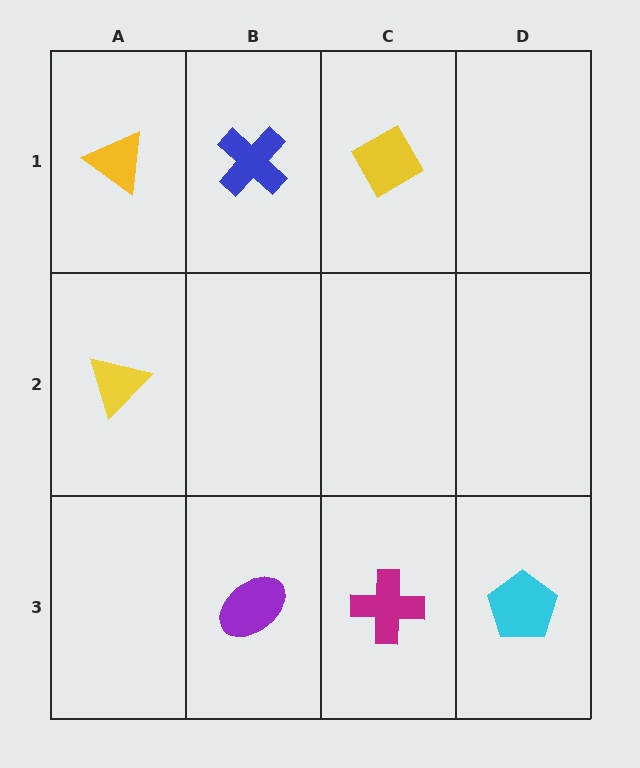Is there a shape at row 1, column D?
No, that cell is empty.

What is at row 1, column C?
A yellow diamond.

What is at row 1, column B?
A blue cross.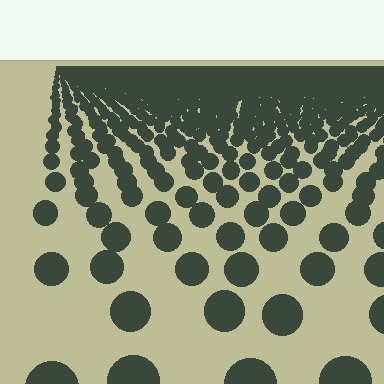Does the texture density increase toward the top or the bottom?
Density increases toward the top.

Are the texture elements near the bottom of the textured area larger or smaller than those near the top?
Larger. Near the bottom, elements are closer to the viewer and appear at a bigger on-screen size.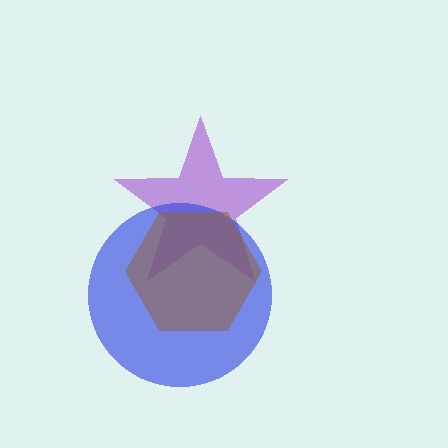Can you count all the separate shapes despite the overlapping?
Yes, there are 3 separate shapes.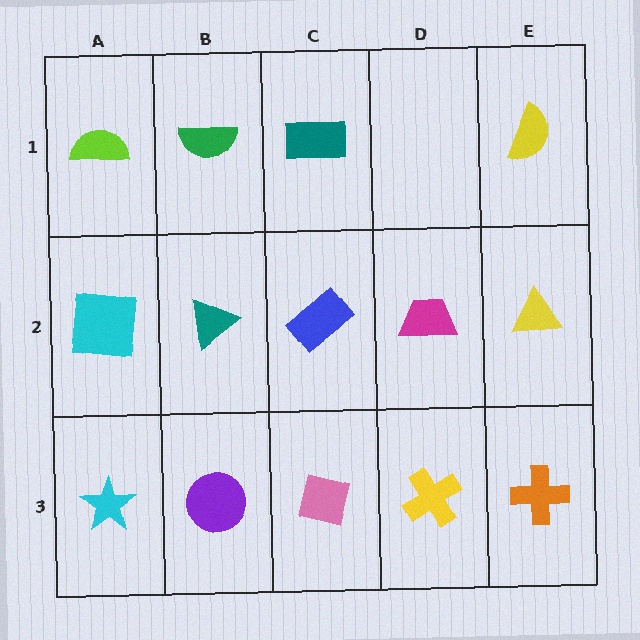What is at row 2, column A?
A cyan square.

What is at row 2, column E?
A yellow triangle.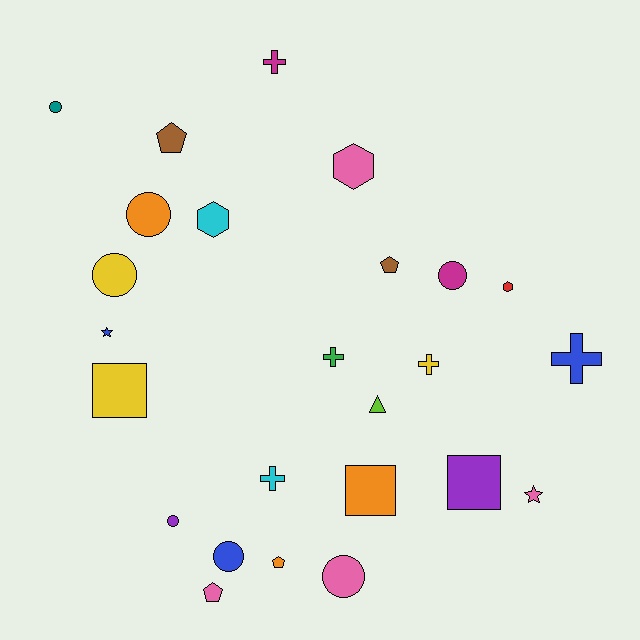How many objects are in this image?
There are 25 objects.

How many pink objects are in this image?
There are 4 pink objects.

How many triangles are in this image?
There is 1 triangle.